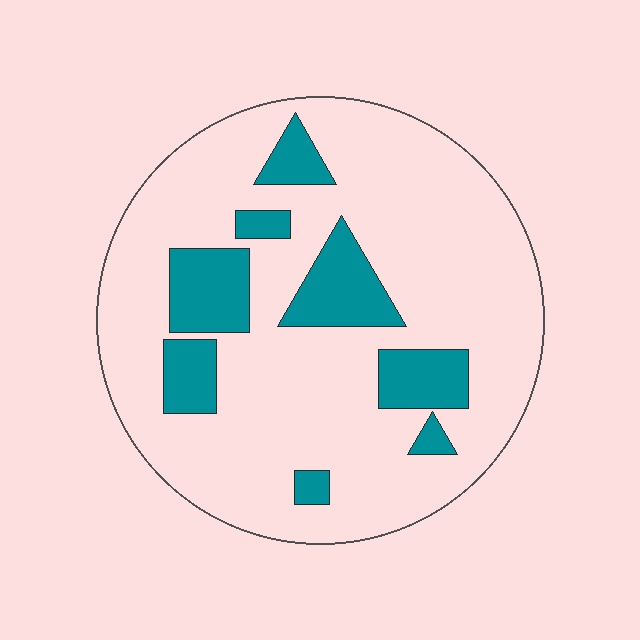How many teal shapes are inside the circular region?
8.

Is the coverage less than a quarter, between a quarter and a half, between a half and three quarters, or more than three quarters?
Less than a quarter.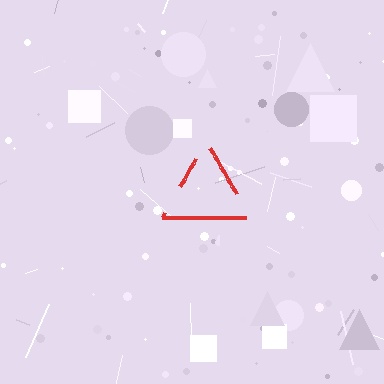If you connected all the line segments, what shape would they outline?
They would outline a triangle.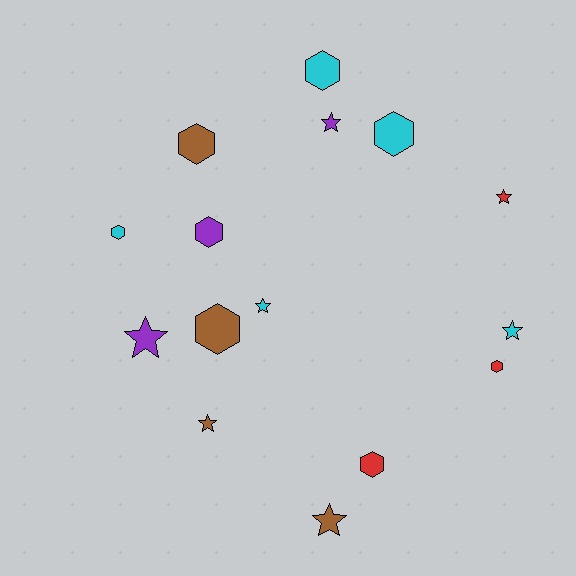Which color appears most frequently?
Cyan, with 5 objects.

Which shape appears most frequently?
Hexagon, with 8 objects.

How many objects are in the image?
There are 15 objects.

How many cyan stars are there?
There are 2 cyan stars.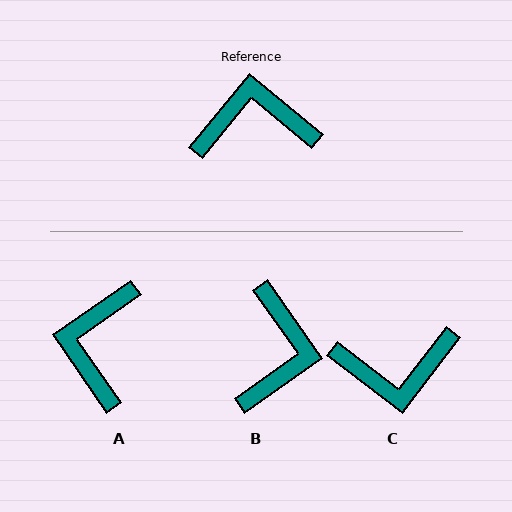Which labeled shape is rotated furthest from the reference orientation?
C, about 178 degrees away.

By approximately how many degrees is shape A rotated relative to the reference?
Approximately 74 degrees counter-clockwise.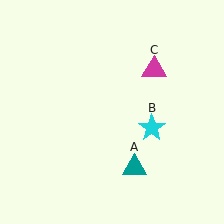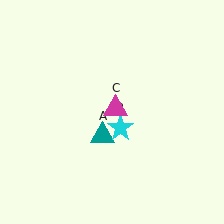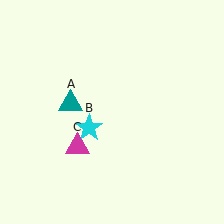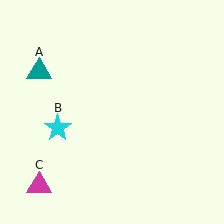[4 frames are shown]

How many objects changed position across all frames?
3 objects changed position: teal triangle (object A), cyan star (object B), magenta triangle (object C).